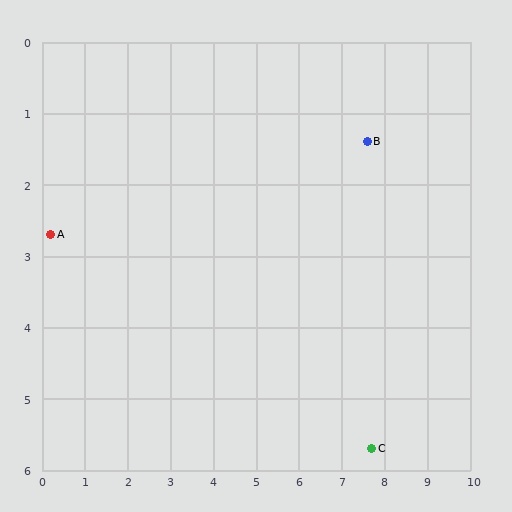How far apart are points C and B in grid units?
Points C and B are about 4.3 grid units apart.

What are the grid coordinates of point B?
Point B is at approximately (7.6, 1.4).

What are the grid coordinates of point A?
Point A is at approximately (0.2, 2.7).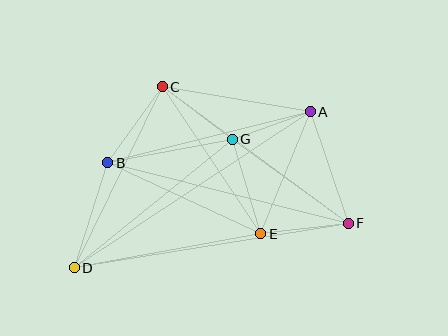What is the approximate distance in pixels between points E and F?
The distance between E and F is approximately 88 pixels.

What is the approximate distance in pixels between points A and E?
The distance between A and E is approximately 132 pixels.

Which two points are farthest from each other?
Points A and D are farthest from each other.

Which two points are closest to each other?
Points A and G are closest to each other.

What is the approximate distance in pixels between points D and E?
The distance between D and E is approximately 189 pixels.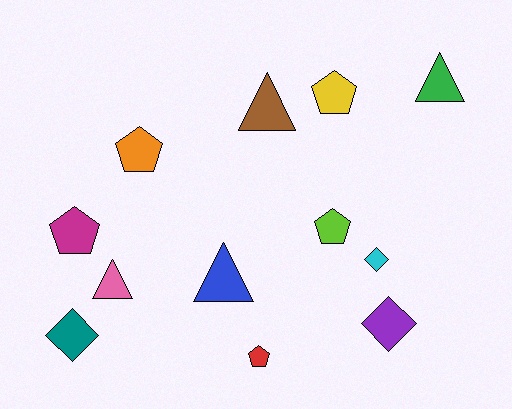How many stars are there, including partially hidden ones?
There are no stars.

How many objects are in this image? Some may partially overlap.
There are 12 objects.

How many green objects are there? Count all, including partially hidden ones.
There is 1 green object.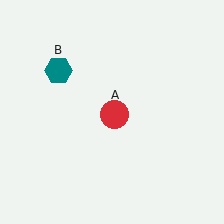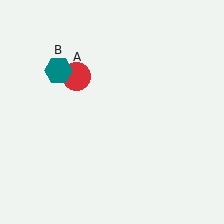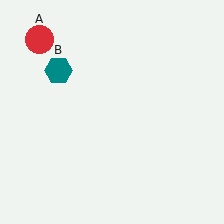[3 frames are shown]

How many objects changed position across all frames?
1 object changed position: red circle (object A).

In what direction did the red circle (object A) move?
The red circle (object A) moved up and to the left.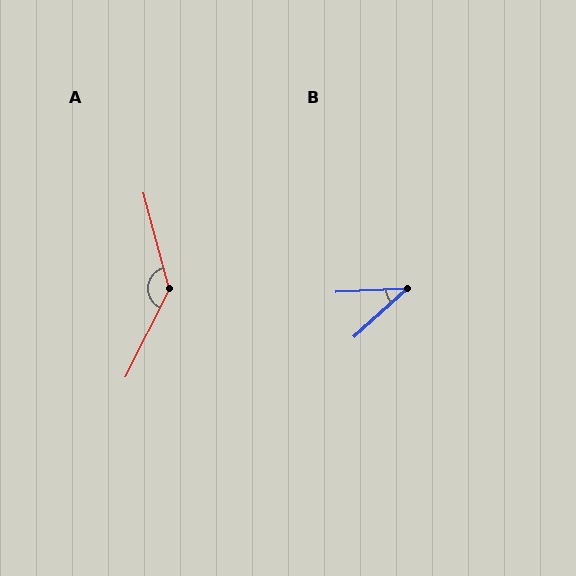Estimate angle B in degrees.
Approximately 40 degrees.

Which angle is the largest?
A, at approximately 138 degrees.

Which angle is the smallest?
B, at approximately 40 degrees.